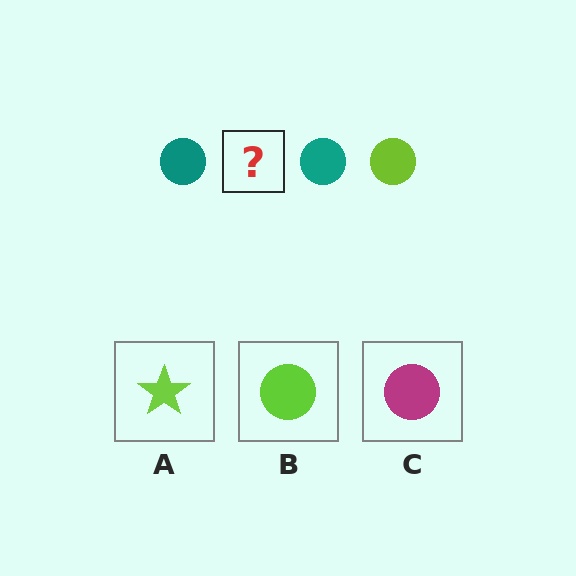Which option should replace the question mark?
Option B.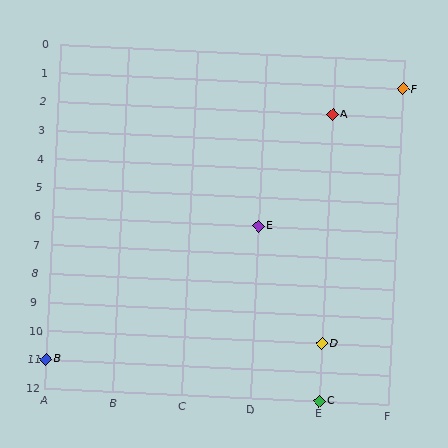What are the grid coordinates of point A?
Point A is at grid coordinates (E, 2).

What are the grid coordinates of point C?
Point C is at grid coordinates (E, 12).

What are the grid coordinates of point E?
Point E is at grid coordinates (D, 6).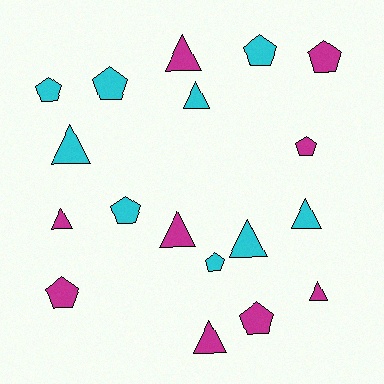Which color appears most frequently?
Magenta, with 9 objects.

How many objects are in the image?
There are 18 objects.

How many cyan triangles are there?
There are 4 cyan triangles.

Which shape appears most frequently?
Triangle, with 9 objects.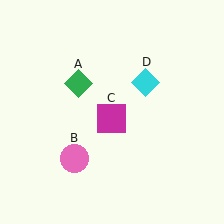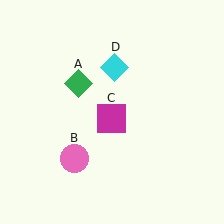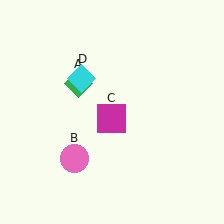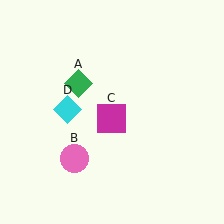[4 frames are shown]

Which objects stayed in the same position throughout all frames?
Green diamond (object A) and pink circle (object B) and magenta square (object C) remained stationary.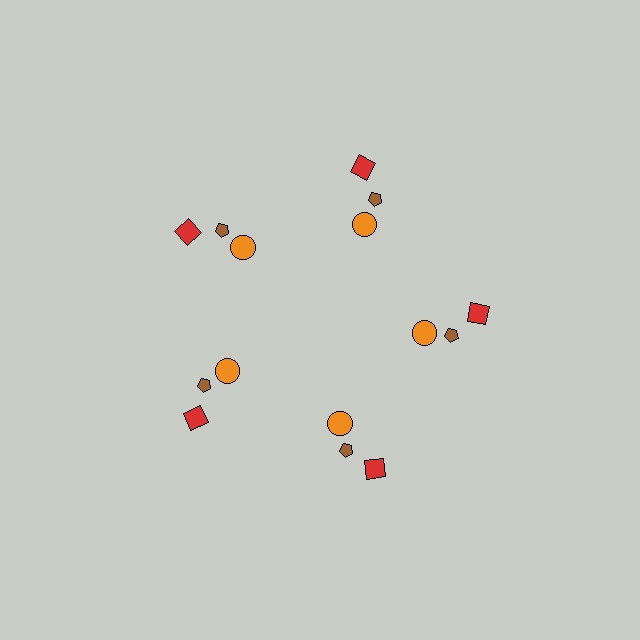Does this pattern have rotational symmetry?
Yes, this pattern has 5-fold rotational symmetry. It looks the same after rotating 72 degrees around the center.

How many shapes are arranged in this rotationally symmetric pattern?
There are 15 shapes, arranged in 5 groups of 3.